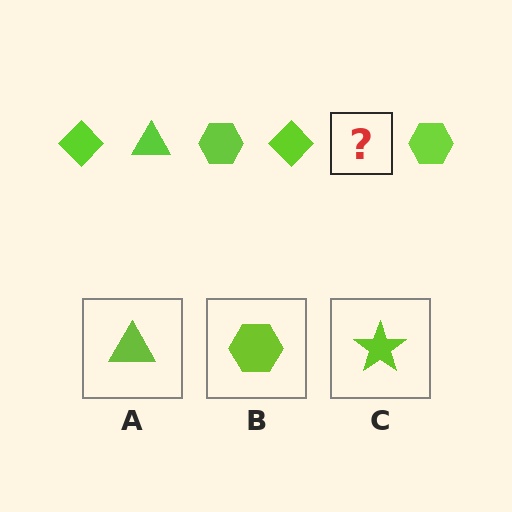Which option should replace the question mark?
Option A.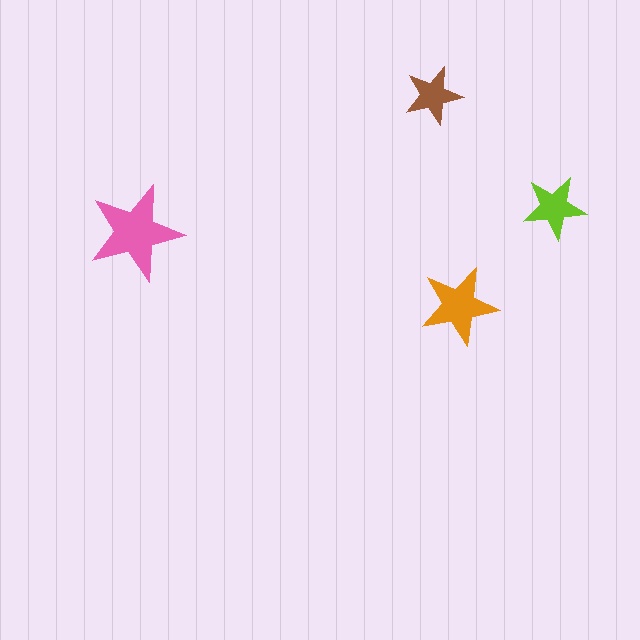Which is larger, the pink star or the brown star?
The pink one.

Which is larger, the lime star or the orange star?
The orange one.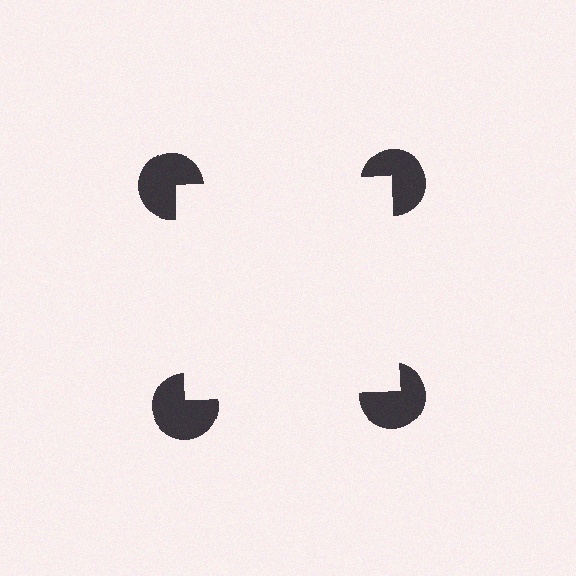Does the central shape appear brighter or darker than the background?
It typically appears slightly brighter than the background, even though no actual brightness change is drawn.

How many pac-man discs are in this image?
There are 4 — one at each vertex of the illusory square.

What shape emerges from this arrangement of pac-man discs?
An illusory square — its edges are inferred from the aligned wedge cuts in the pac-man discs, not physically drawn.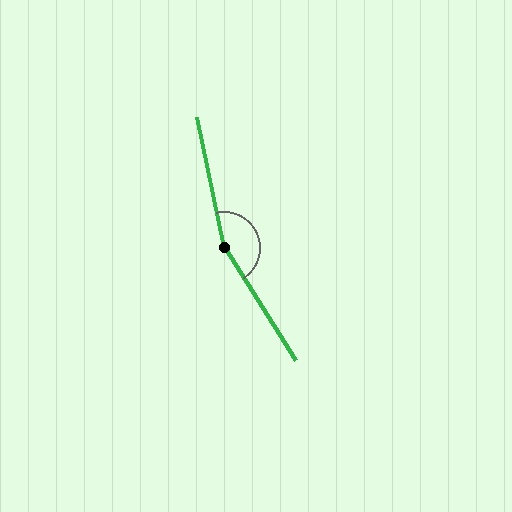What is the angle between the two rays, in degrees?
Approximately 159 degrees.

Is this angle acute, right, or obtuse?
It is obtuse.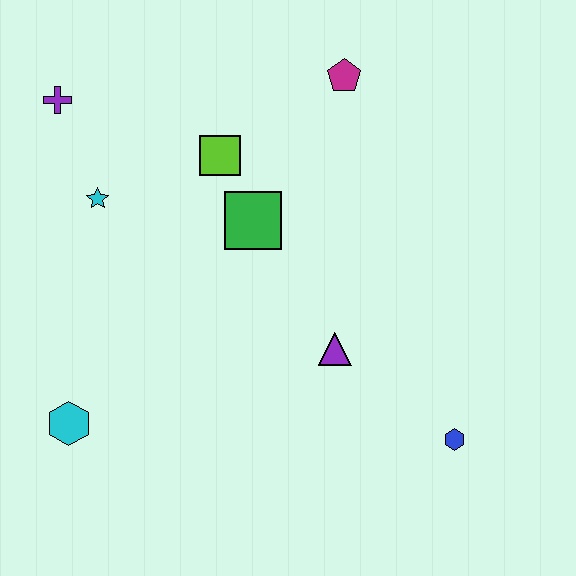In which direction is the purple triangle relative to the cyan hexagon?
The purple triangle is to the right of the cyan hexagon.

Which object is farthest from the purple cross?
The blue hexagon is farthest from the purple cross.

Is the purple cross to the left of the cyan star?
Yes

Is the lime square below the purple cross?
Yes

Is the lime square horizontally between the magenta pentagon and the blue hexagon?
No